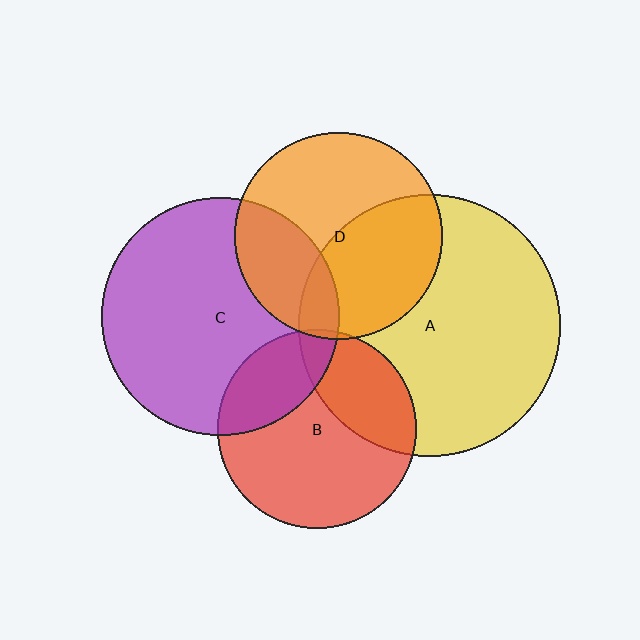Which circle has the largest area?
Circle A (yellow).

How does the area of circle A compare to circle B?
Approximately 1.7 times.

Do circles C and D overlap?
Yes.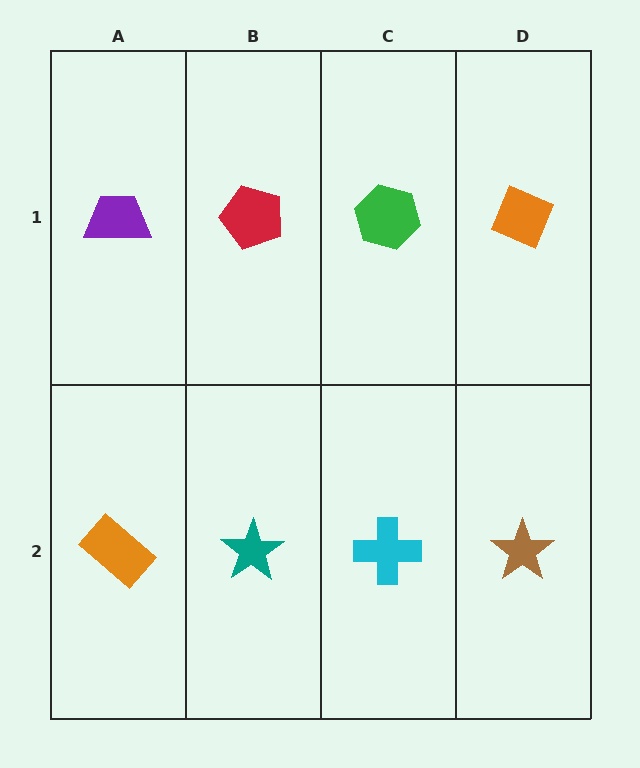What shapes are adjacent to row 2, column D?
An orange diamond (row 1, column D), a cyan cross (row 2, column C).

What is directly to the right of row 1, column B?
A green hexagon.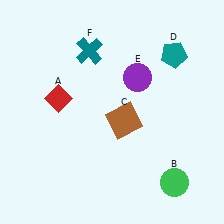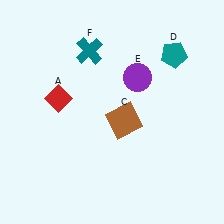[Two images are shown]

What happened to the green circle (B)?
The green circle (B) was removed in Image 2. It was in the bottom-right area of Image 1.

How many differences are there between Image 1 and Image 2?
There is 1 difference between the two images.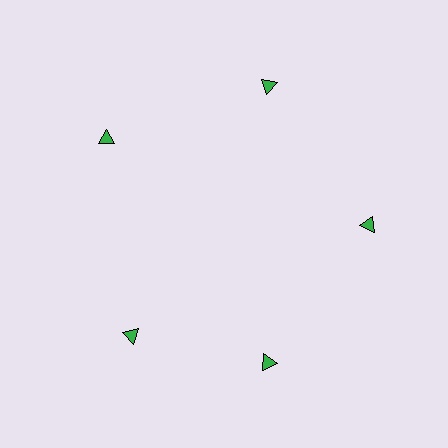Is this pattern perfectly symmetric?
No. The 5 green triangles are arranged in a ring, but one element near the 8 o'clock position is rotated out of alignment along the ring, breaking the 5-fold rotational symmetry.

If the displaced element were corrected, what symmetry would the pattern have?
It would have 5-fold rotational symmetry — the pattern would map onto itself every 72 degrees.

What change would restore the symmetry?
The symmetry would be restored by rotating it back into even spacing with its neighbors so that all 5 triangles sit at equal angles and equal distance from the center.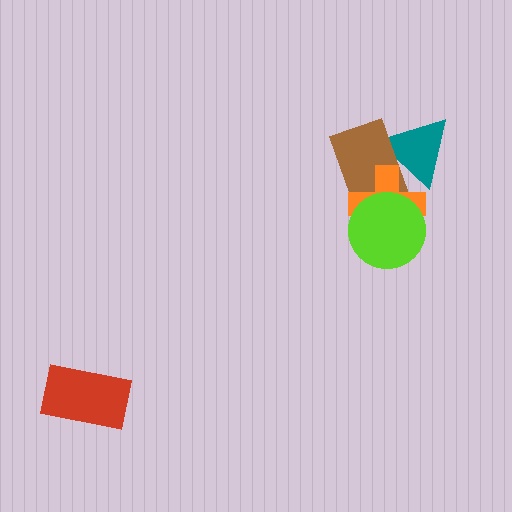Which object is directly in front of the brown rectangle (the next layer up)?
The orange cross is directly in front of the brown rectangle.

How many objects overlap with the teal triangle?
2 objects overlap with the teal triangle.